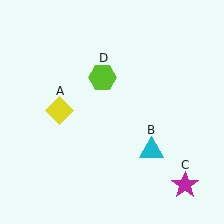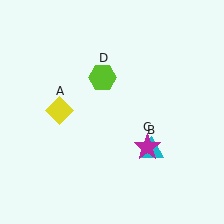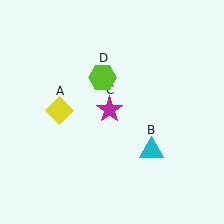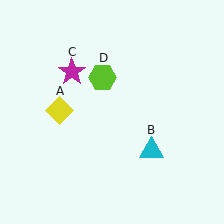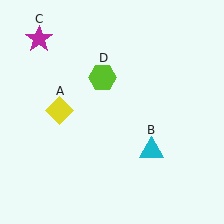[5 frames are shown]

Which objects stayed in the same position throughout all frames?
Yellow diamond (object A) and cyan triangle (object B) and lime hexagon (object D) remained stationary.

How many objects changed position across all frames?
1 object changed position: magenta star (object C).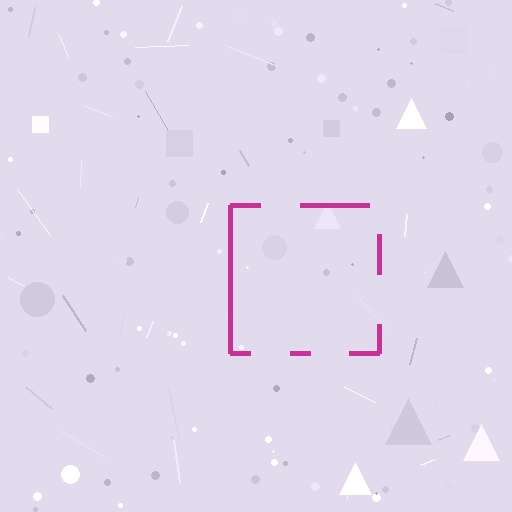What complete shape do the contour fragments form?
The contour fragments form a square.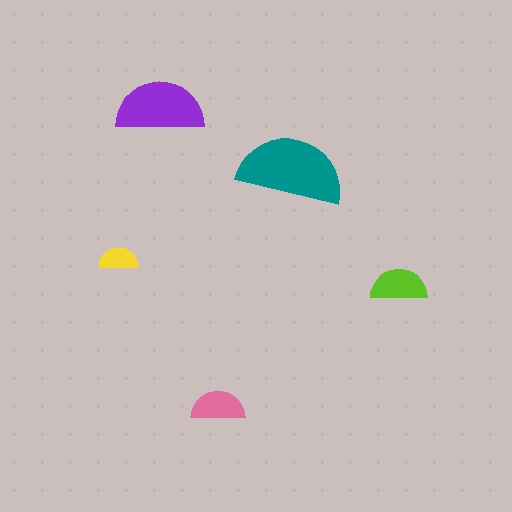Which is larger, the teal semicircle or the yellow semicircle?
The teal one.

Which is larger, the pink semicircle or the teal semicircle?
The teal one.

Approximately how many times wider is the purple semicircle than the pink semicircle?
About 1.5 times wider.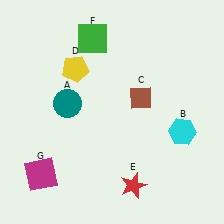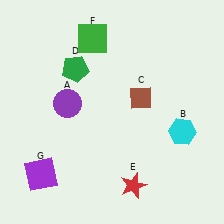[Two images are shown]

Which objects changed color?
A changed from teal to purple. D changed from yellow to green. G changed from magenta to purple.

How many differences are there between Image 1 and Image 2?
There are 3 differences between the two images.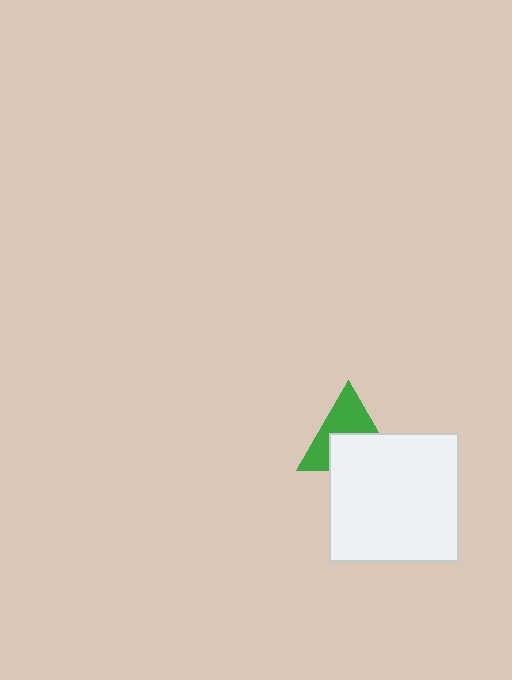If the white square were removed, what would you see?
You would see the complete green triangle.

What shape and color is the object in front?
The object in front is a white square.